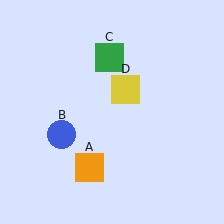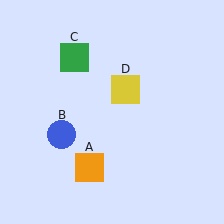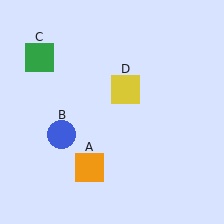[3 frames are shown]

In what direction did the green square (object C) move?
The green square (object C) moved left.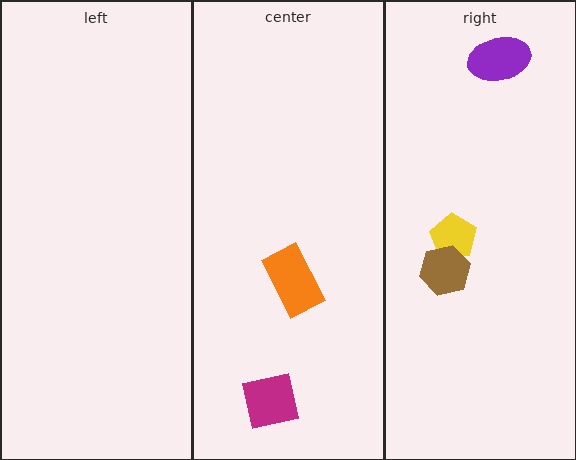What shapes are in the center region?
The magenta square, the orange rectangle.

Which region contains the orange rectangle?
The center region.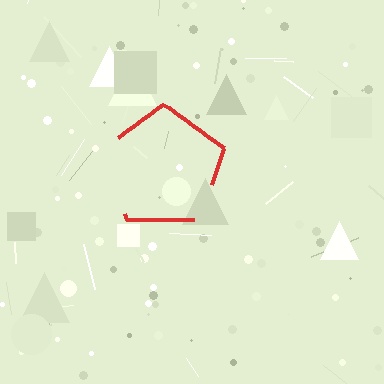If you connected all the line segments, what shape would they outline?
They would outline a pentagon.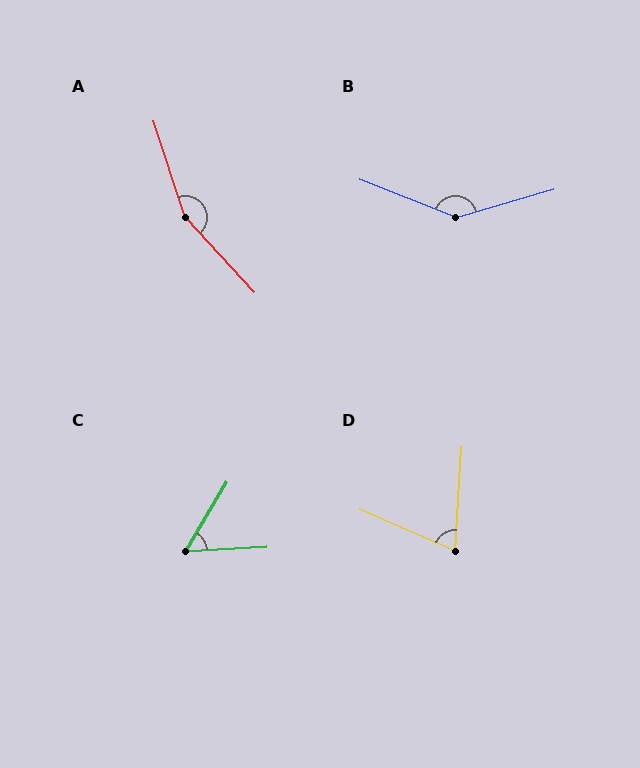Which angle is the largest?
A, at approximately 155 degrees.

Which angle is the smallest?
C, at approximately 56 degrees.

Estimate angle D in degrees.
Approximately 70 degrees.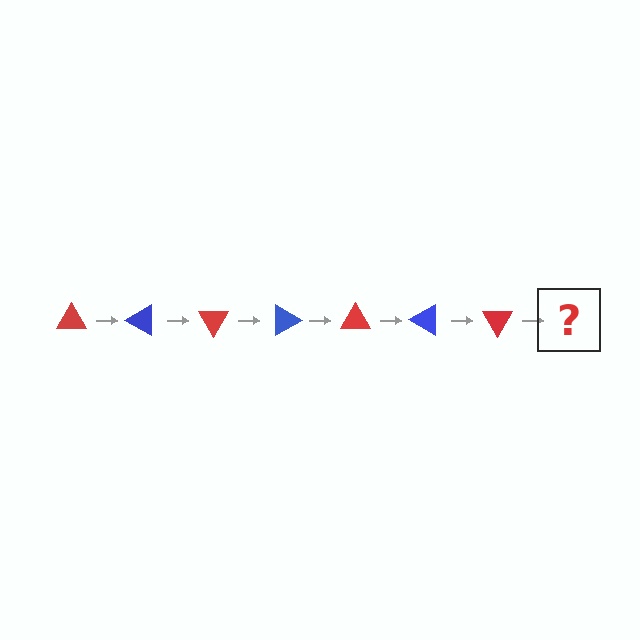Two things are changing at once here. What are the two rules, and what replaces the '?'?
The two rules are that it rotates 30 degrees each step and the color cycles through red and blue. The '?' should be a blue triangle, rotated 210 degrees from the start.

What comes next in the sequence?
The next element should be a blue triangle, rotated 210 degrees from the start.